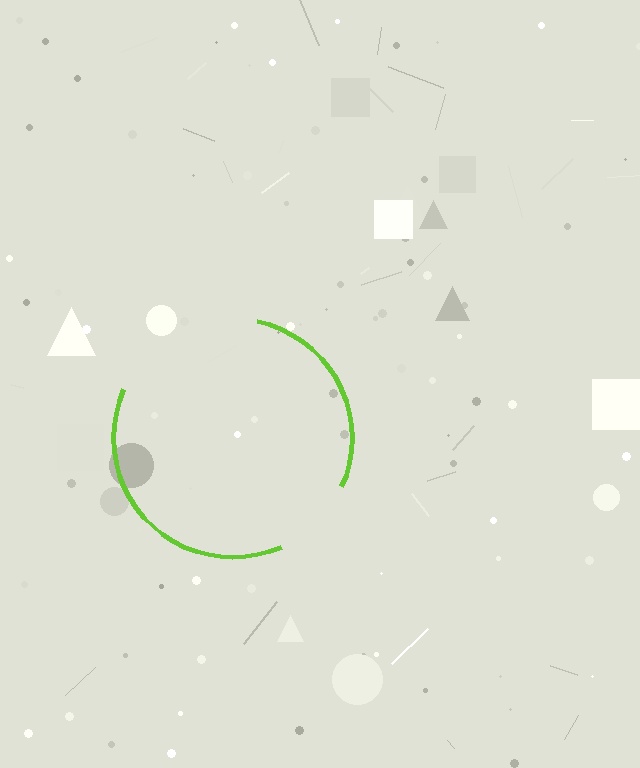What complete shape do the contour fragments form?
The contour fragments form a circle.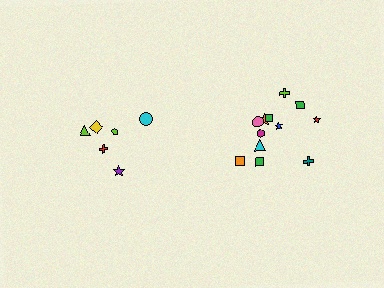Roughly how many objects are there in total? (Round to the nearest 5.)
Roughly 20 objects in total.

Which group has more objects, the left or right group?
The right group.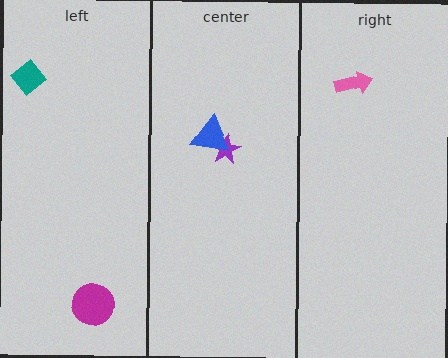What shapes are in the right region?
The pink arrow.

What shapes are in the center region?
The purple star, the blue triangle.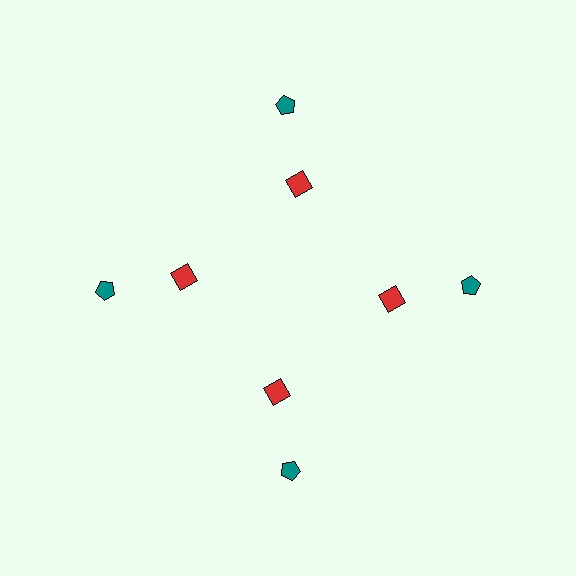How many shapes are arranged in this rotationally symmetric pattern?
There are 8 shapes, arranged in 4 groups of 2.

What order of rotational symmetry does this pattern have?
This pattern has 4-fold rotational symmetry.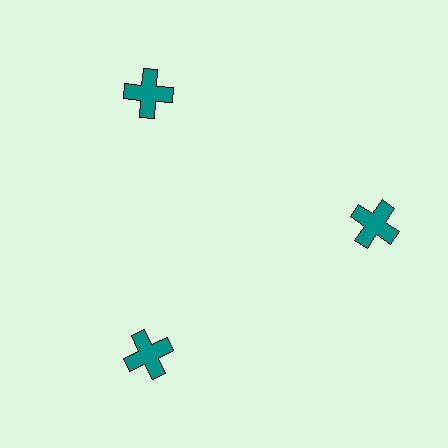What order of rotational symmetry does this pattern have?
This pattern has 3-fold rotational symmetry.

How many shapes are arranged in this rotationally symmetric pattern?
There are 3 shapes, arranged in 3 groups of 1.